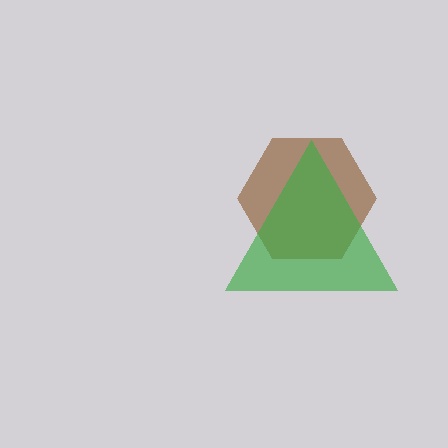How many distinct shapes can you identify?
There are 2 distinct shapes: a brown hexagon, a green triangle.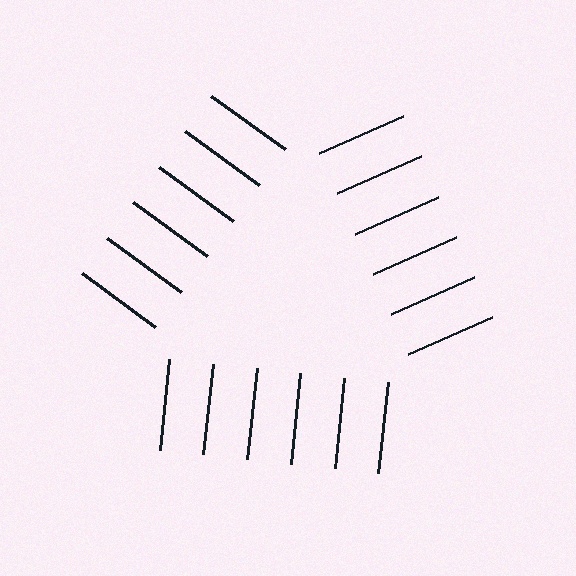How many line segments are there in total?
18 — 6 along each of the 3 edges.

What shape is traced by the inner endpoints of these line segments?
An illusory triangle — the line segments terminate on its edges but no continuous stroke is drawn.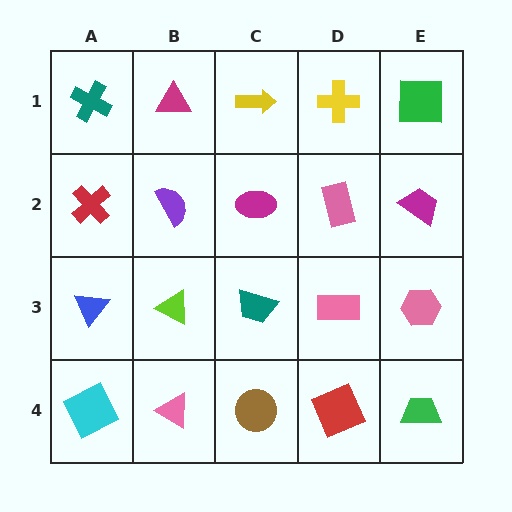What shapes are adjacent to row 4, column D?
A pink rectangle (row 3, column D), a brown circle (row 4, column C), a green trapezoid (row 4, column E).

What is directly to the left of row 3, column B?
A blue triangle.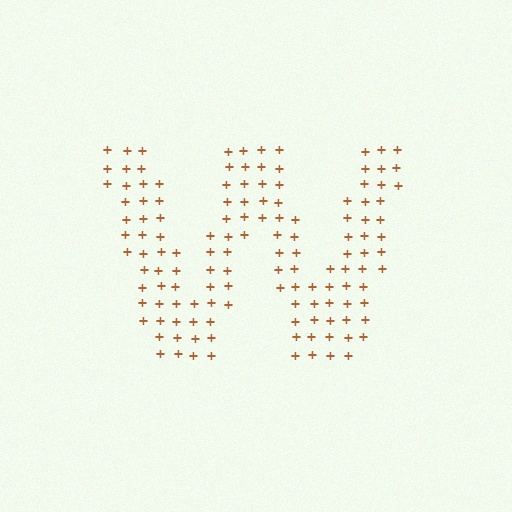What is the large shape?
The large shape is the letter W.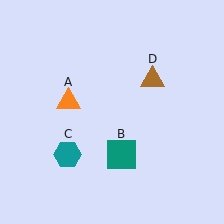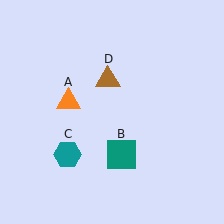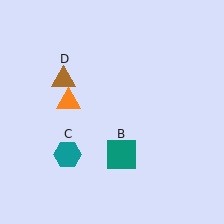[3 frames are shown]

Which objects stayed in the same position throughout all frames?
Orange triangle (object A) and teal square (object B) and teal hexagon (object C) remained stationary.